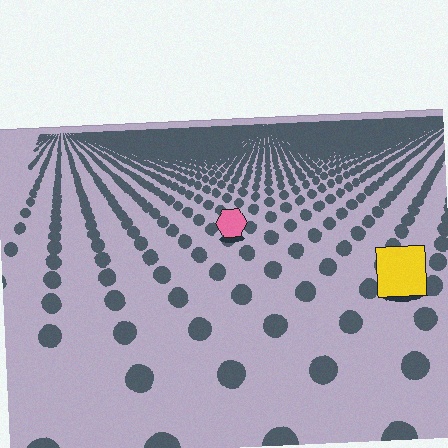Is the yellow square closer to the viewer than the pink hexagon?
Yes. The yellow square is closer — you can tell from the texture gradient: the ground texture is coarser near it.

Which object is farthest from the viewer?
The pink hexagon is farthest from the viewer. It appears smaller and the ground texture around it is denser.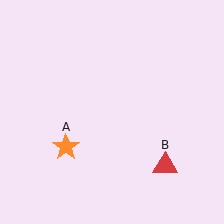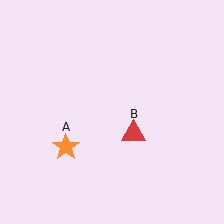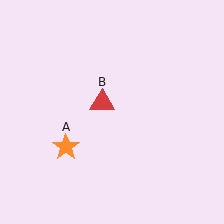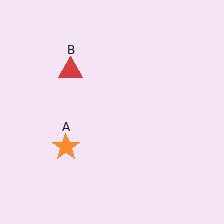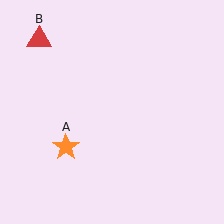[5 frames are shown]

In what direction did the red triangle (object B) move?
The red triangle (object B) moved up and to the left.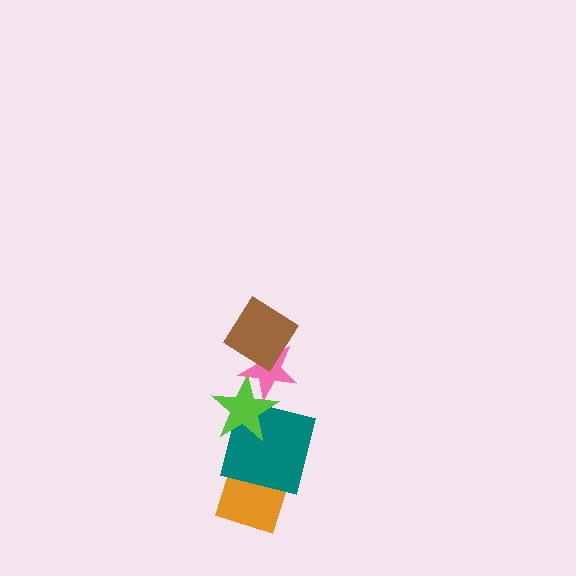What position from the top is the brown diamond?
The brown diamond is 1st from the top.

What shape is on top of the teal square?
The lime star is on top of the teal square.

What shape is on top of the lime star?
The pink star is on top of the lime star.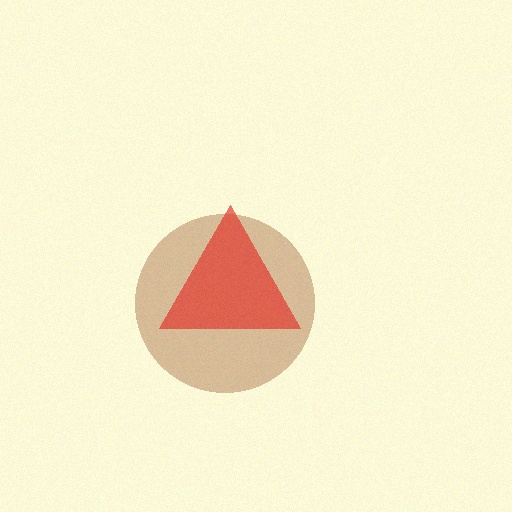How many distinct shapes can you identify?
There are 2 distinct shapes: a brown circle, a red triangle.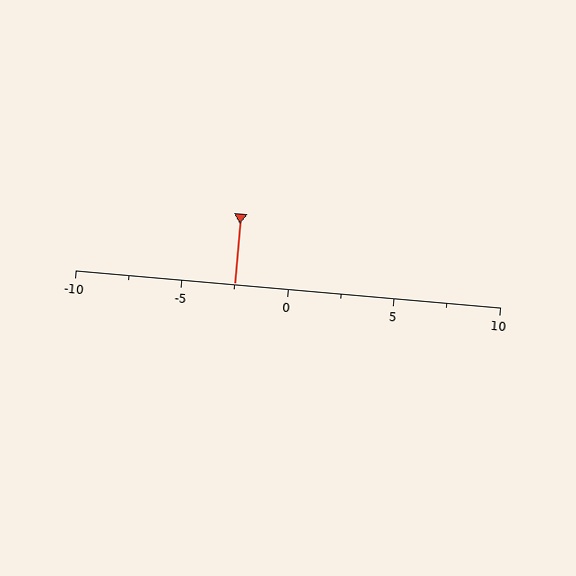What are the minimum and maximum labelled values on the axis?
The axis runs from -10 to 10.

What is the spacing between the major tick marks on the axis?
The major ticks are spaced 5 apart.